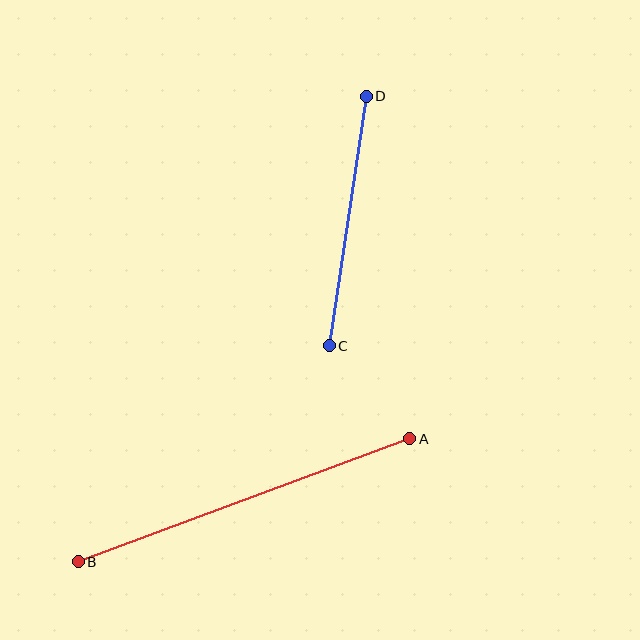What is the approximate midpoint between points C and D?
The midpoint is at approximately (348, 221) pixels.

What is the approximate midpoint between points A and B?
The midpoint is at approximately (244, 500) pixels.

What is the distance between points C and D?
The distance is approximately 252 pixels.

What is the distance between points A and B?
The distance is approximately 354 pixels.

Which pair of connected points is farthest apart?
Points A and B are farthest apart.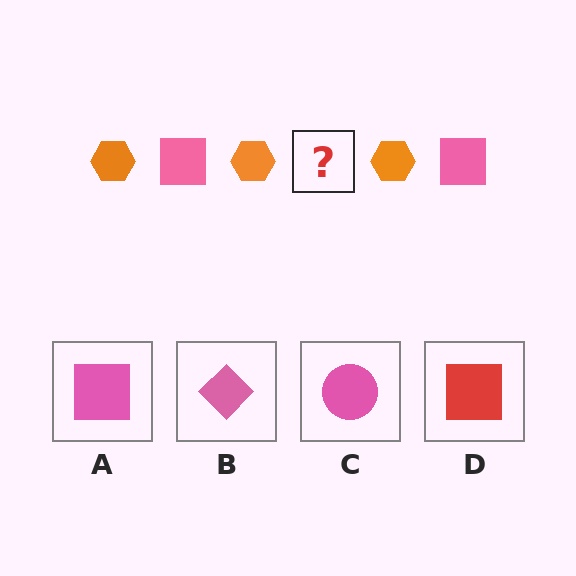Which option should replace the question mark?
Option A.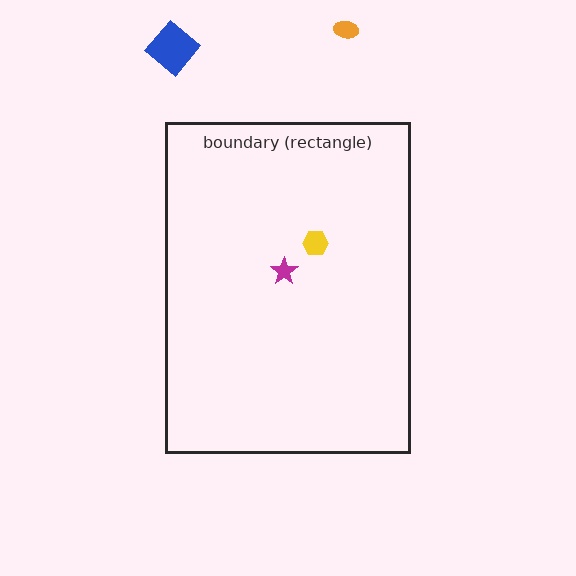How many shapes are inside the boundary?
2 inside, 2 outside.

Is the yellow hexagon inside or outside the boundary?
Inside.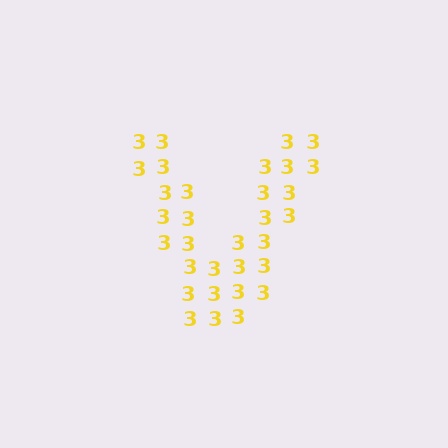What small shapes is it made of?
It is made of small digit 3's.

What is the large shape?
The large shape is the letter V.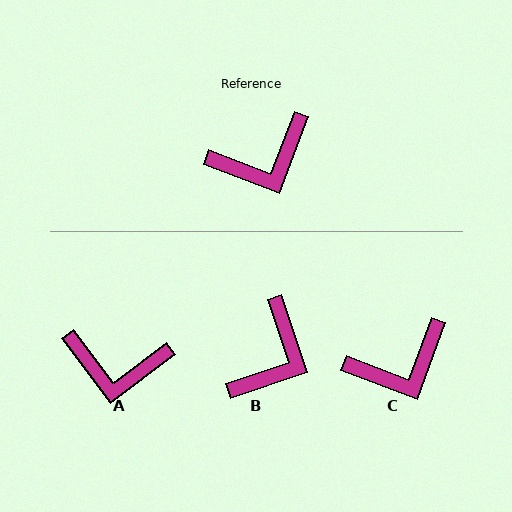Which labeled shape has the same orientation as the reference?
C.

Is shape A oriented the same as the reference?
No, it is off by about 32 degrees.